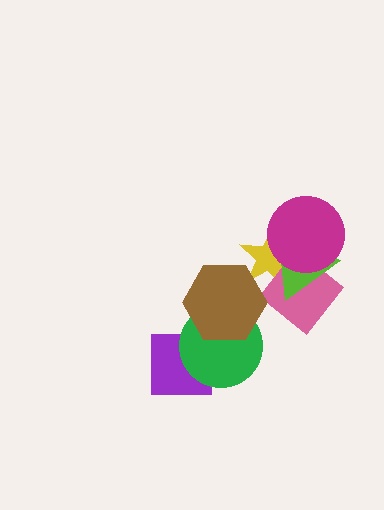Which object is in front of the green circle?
The brown hexagon is in front of the green circle.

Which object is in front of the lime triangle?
The magenta circle is in front of the lime triangle.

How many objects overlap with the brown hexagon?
2 objects overlap with the brown hexagon.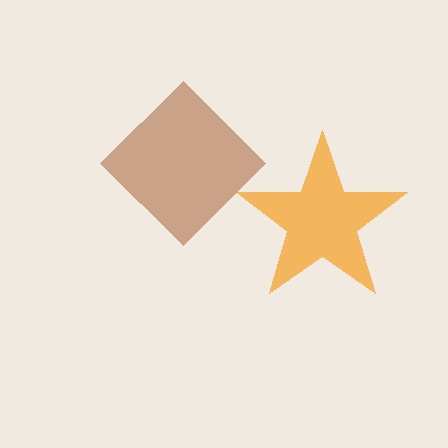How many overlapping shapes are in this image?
There are 2 overlapping shapes in the image.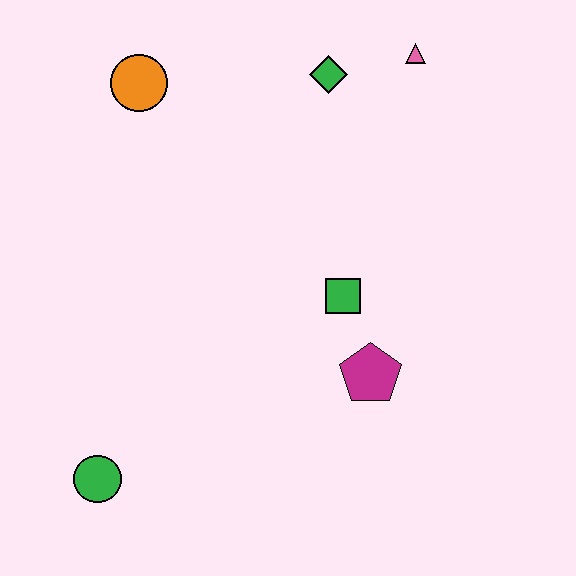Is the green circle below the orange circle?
Yes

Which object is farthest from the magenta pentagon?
The orange circle is farthest from the magenta pentagon.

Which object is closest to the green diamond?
The pink triangle is closest to the green diamond.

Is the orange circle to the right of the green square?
No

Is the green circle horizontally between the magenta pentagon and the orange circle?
No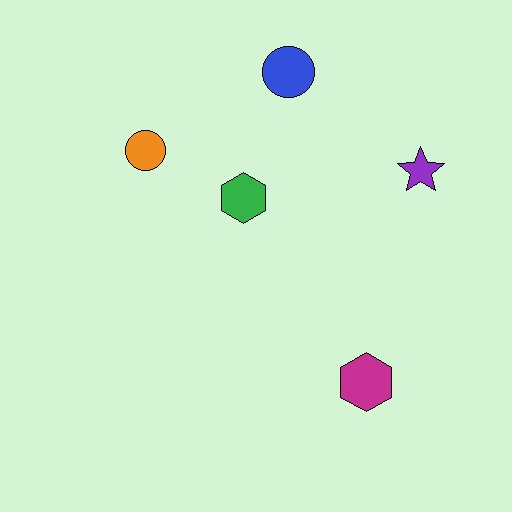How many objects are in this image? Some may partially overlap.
There are 5 objects.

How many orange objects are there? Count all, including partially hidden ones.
There is 1 orange object.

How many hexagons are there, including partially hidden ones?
There are 2 hexagons.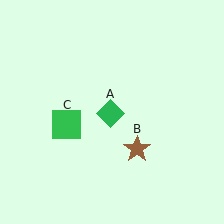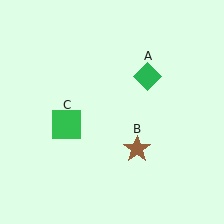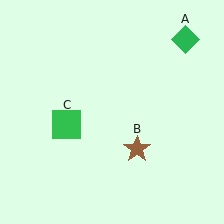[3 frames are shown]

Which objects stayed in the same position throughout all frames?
Brown star (object B) and green square (object C) remained stationary.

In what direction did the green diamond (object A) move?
The green diamond (object A) moved up and to the right.